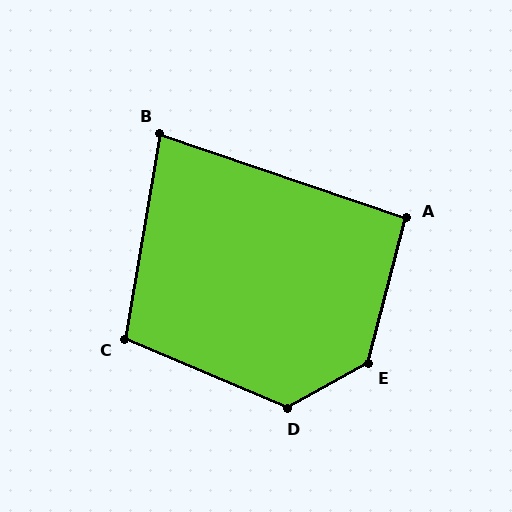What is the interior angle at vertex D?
Approximately 128 degrees (obtuse).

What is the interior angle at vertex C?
Approximately 103 degrees (obtuse).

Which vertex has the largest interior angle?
E, at approximately 134 degrees.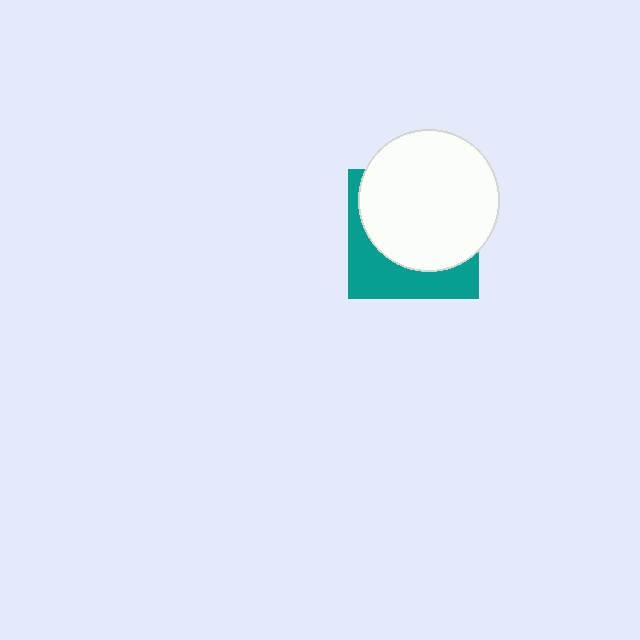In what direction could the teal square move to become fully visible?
The teal square could move down. That would shift it out from behind the white circle entirely.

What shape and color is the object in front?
The object in front is a white circle.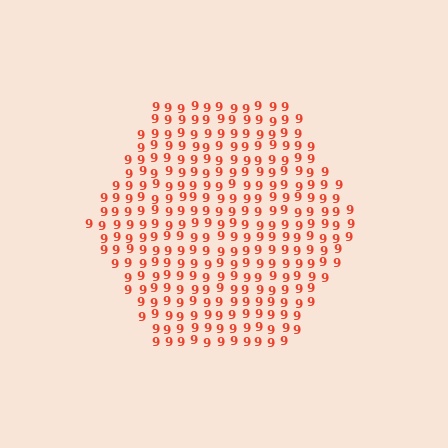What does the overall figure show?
The overall figure shows a hexagon.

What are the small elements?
The small elements are digit 9's.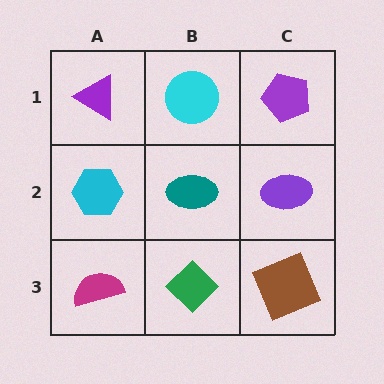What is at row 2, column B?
A teal ellipse.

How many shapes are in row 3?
3 shapes.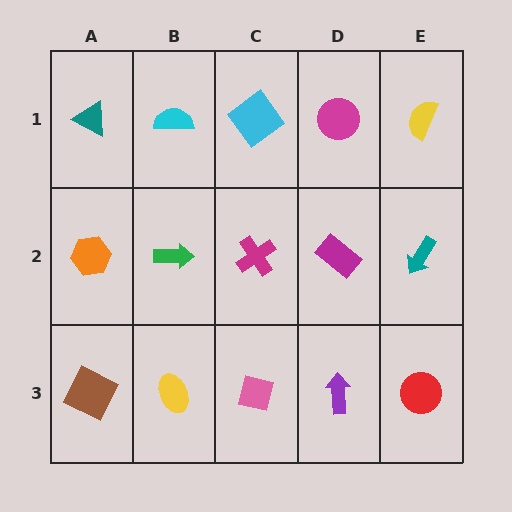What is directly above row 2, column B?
A cyan semicircle.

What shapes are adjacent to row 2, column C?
A cyan diamond (row 1, column C), a pink square (row 3, column C), a green arrow (row 2, column B), a magenta rectangle (row 2, column D).